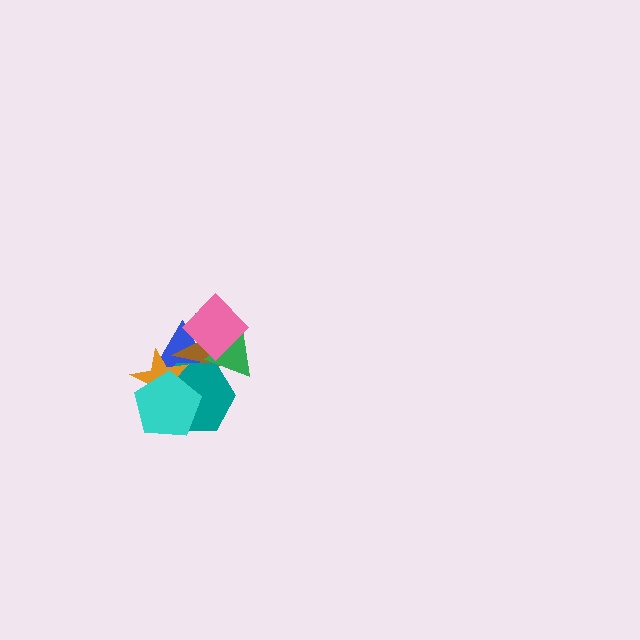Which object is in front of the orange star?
The cyan pentagon is in front of the orange star.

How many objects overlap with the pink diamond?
3 objects overlap with the pink diamond.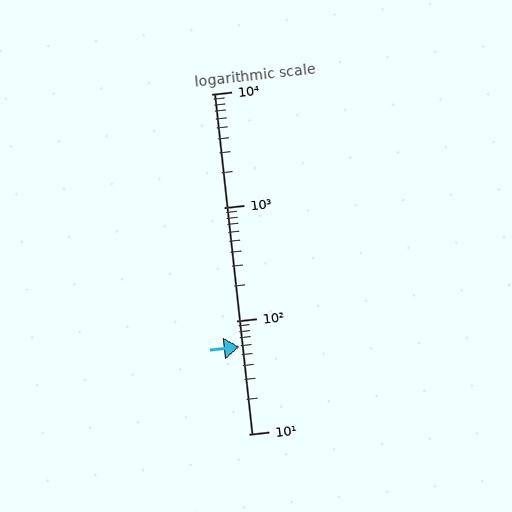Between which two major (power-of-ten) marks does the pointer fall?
The pointer is between 10 and 100.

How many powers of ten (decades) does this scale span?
The scale spans 3 decades, from 10 to 10000.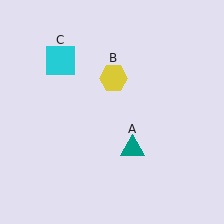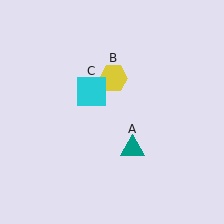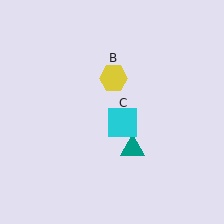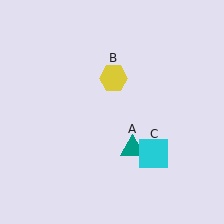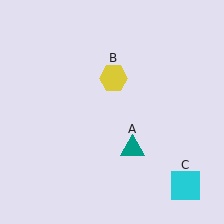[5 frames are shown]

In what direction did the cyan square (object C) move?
The cyan square (object C) moved down and to the right.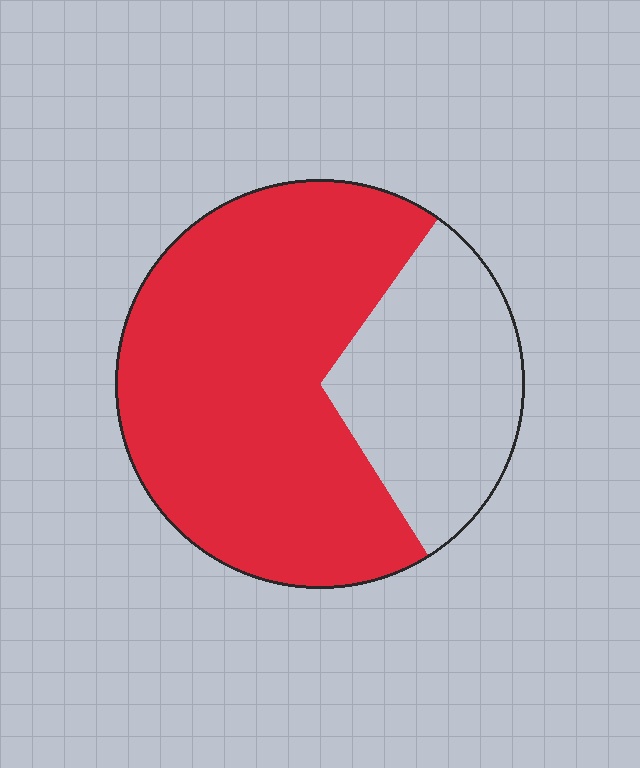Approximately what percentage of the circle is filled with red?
Approximately 70%.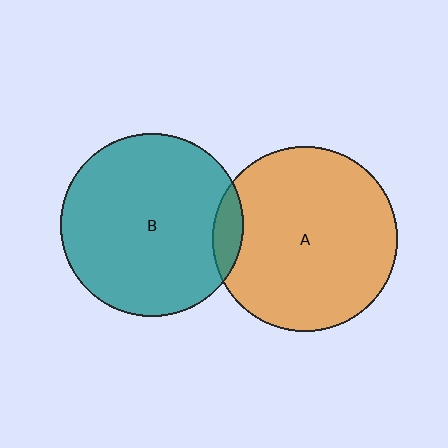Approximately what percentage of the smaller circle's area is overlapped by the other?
Approximately 10%.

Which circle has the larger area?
Circle A (orange).